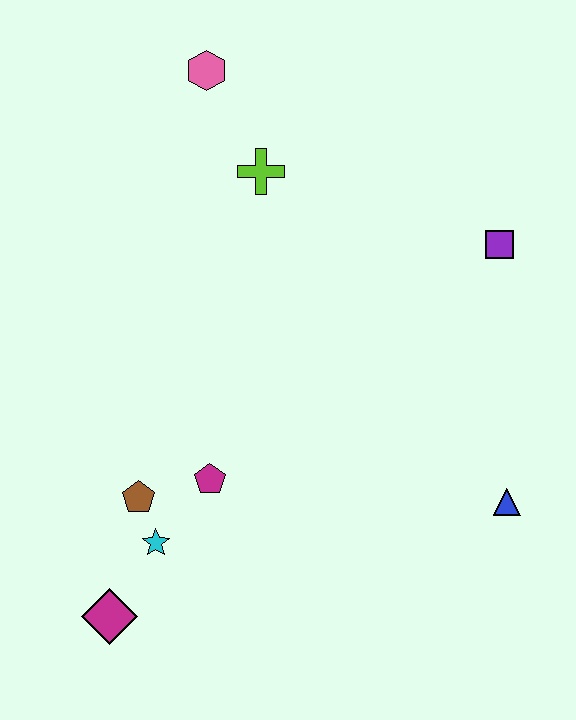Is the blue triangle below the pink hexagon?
Yes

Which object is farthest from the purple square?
The magenta diamond is farthest from the purple square.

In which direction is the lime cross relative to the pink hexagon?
The lime cross is below the pink hexagon.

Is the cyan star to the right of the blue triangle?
No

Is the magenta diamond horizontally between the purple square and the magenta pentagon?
No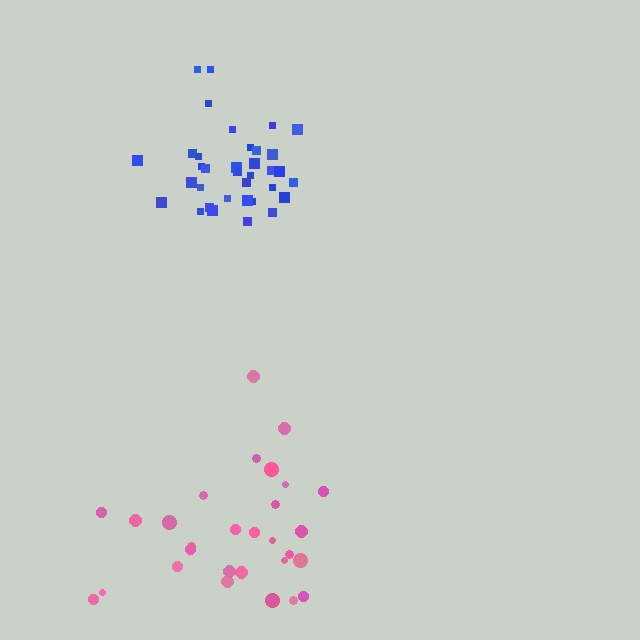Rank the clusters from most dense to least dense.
blue, pink.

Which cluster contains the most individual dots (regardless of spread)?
Blue (35).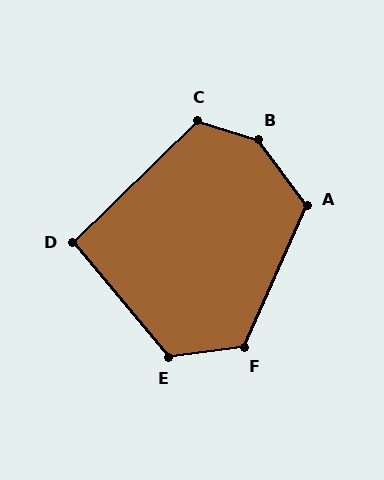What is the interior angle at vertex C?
Approximately 118 degrees (obtuse).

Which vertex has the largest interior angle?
B, at approximately 145 degrees.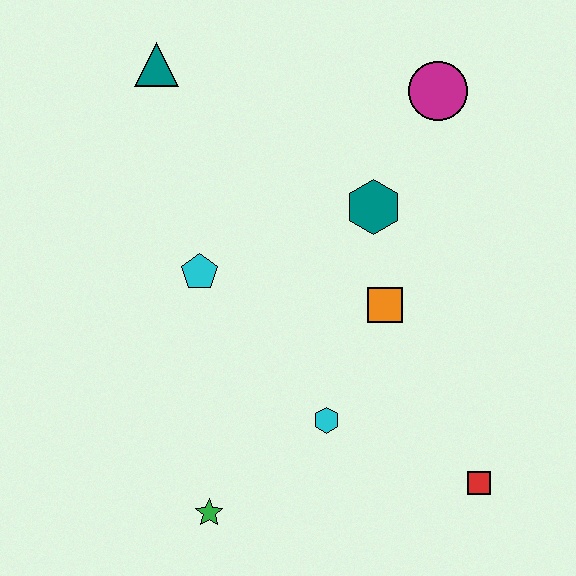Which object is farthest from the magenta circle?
The green star is farthest from the magenta circle.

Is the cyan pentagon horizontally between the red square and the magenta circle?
No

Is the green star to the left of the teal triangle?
No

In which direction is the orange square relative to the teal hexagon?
The orange square is below the teal hexagon.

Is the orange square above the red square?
Yes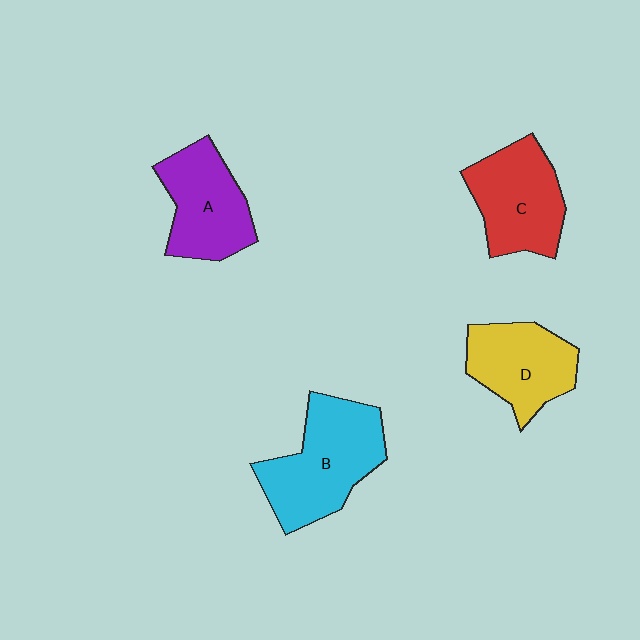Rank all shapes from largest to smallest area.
From largest to smallest: B (cyan), C (red), A (purple), D (yellow).